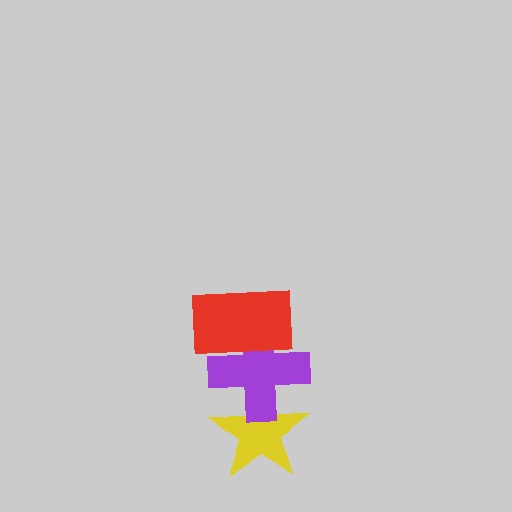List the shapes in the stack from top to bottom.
From top to bottom: the red rectangle, the purple cross, the yellow star.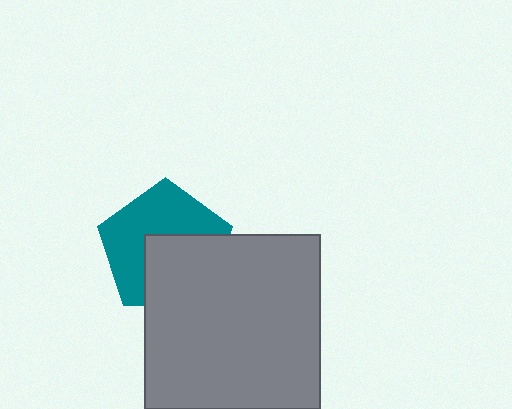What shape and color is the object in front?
The object in front is a gray square.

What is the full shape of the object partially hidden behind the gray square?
The partially hidden object is a teal pentagon.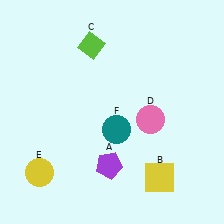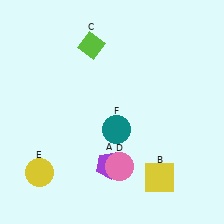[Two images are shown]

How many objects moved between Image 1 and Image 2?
1 object moved between the two images.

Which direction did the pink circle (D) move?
The pink circle (D) moved down.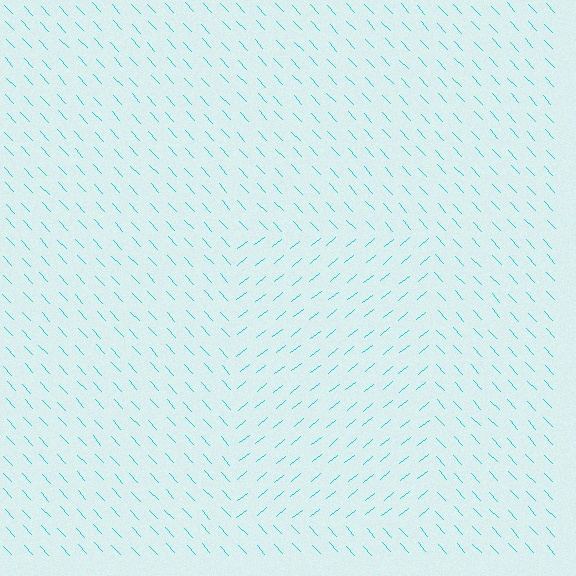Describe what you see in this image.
The image is filled with small cyan line segments. A rectangle region in the image has lines oriented differently from the surrounding lines, creating a visible texture boundary.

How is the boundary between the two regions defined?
The boundary is defined purely by a change in line orientation (approximately 86 degrees difference). All lines are the same color and thickness.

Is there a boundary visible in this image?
Yes, there is a texture boundary formed by a change in line orientation.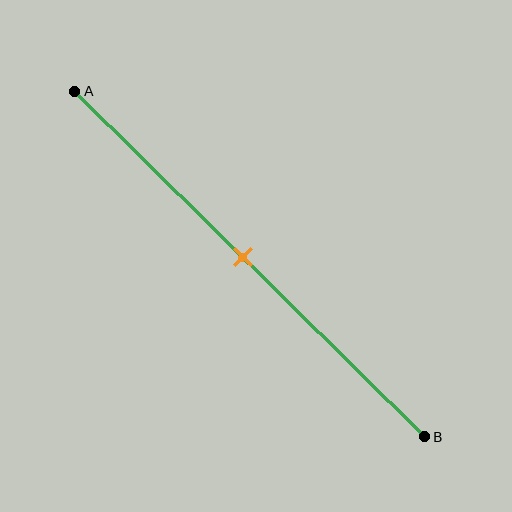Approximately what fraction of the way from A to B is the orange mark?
The orange mark is approximately 50% of the way from A to B.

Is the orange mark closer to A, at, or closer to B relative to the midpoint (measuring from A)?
The orange mark is approximately at the midpoint of segment AB.